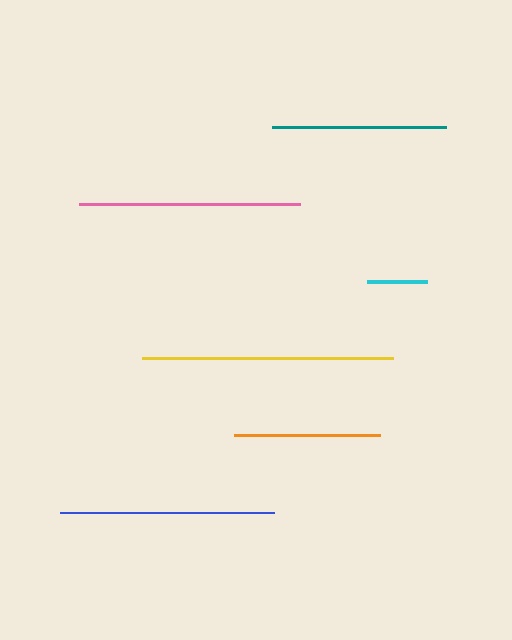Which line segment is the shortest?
The cyan line is the shortest at approximately 60 pixels.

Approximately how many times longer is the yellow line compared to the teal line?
The yellow line is approximately 1.4 times the length of the teal line.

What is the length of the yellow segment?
The yellow segment is approximately 252 pixels long.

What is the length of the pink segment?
The pink segment is approximately 221 pixels long.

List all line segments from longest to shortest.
From longest to shortest: yellow, pink, blue, teal, orange, cyan.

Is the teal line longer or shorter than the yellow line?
The yellow line is longer than the teal line.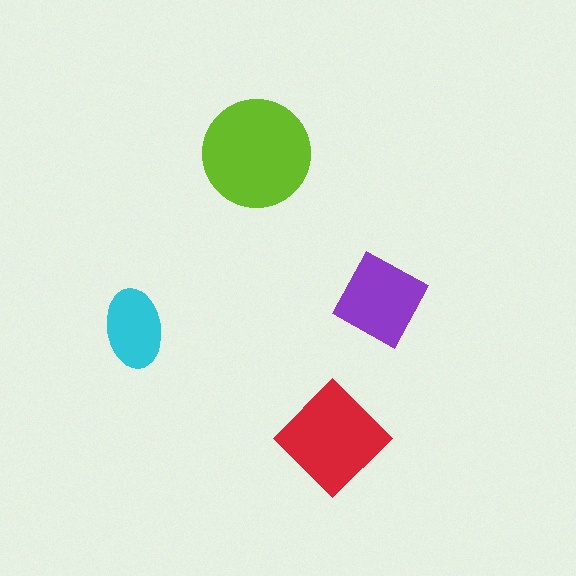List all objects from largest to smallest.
The lime circle, the red diamond, the purple square, the cyan ellipse.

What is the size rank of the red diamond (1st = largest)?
2nd.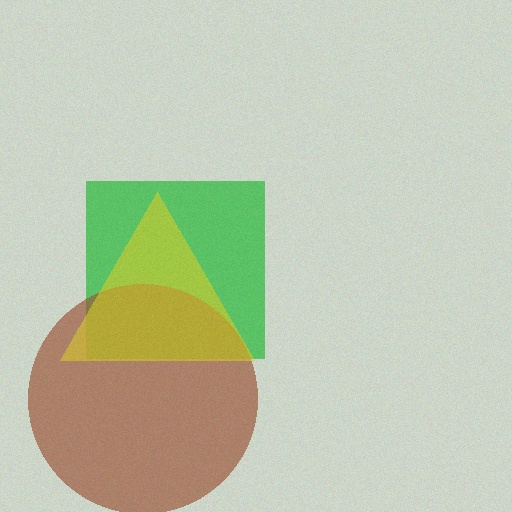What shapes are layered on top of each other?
The layered shapes are: a green square, a brown circle, a yellow triangle.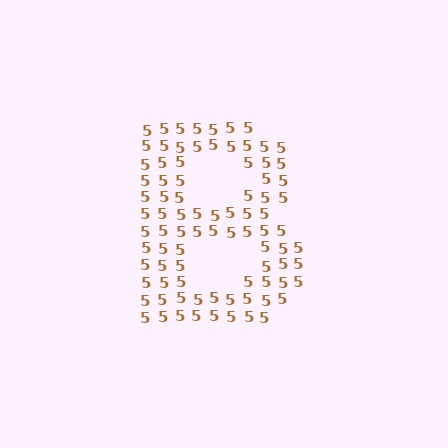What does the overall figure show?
The overall figure shows the letter B.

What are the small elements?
The small elements are digit 5's.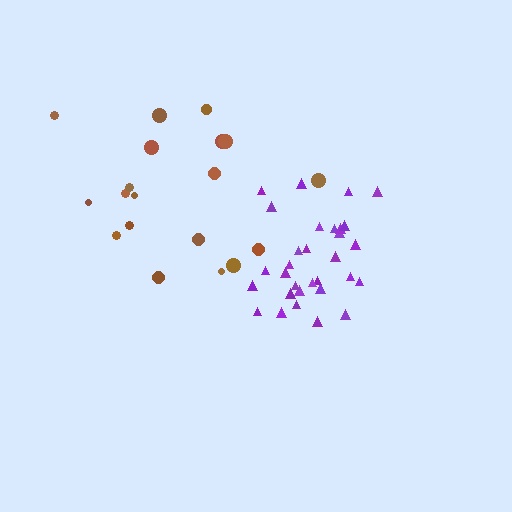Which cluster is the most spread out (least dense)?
Brown.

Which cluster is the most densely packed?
Purple.